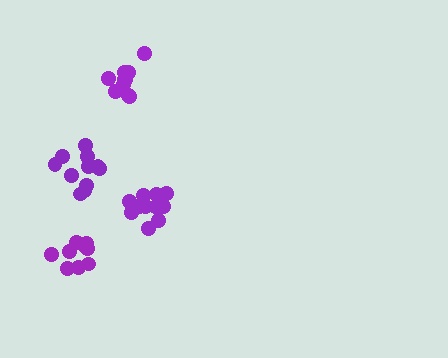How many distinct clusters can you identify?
There are 4 distinct clusters.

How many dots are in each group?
Group 1: 11 dots, Group 2: 10 dots, Group 3: 9 dots, Group 4: 11 dots (41 total).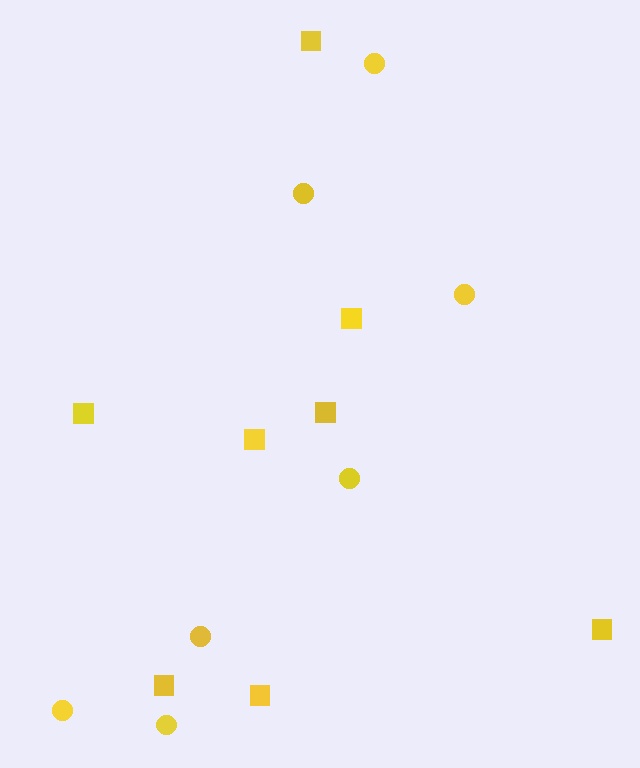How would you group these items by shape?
There are 2 groups: one group of squares (8) and one group of circles (7).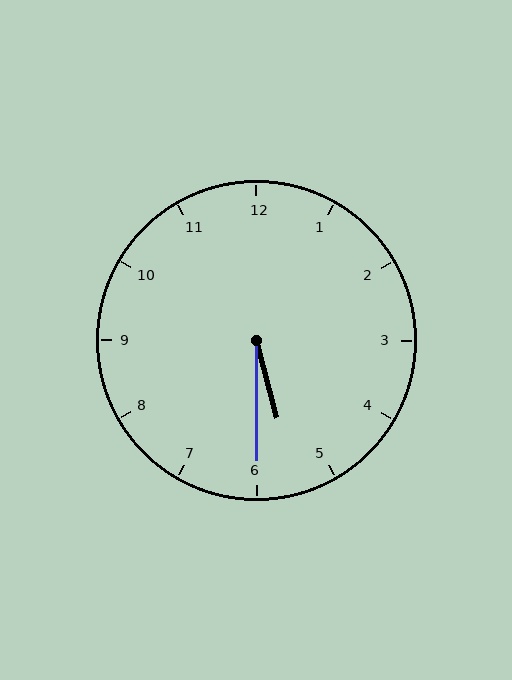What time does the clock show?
5:30.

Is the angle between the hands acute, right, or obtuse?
It is acute.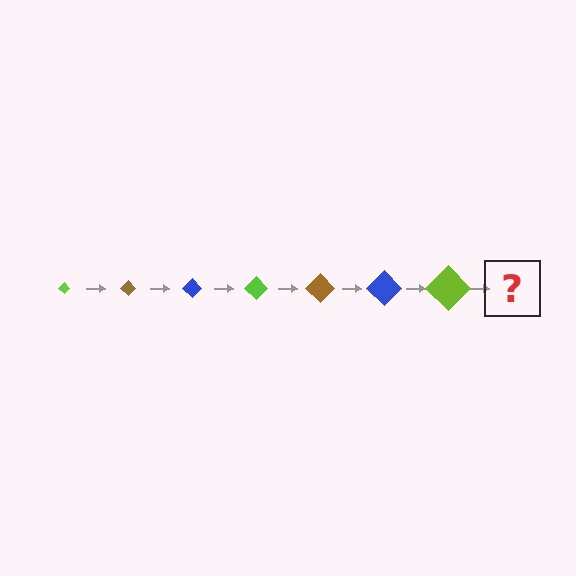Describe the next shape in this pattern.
It should be a brown diamond, larger than the previous one.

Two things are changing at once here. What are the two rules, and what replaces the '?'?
The two rules are that the diamond grows larger each step and the color cycles through lime, brown, and blue. The '?' should be a brown diamond, larger than the previous one.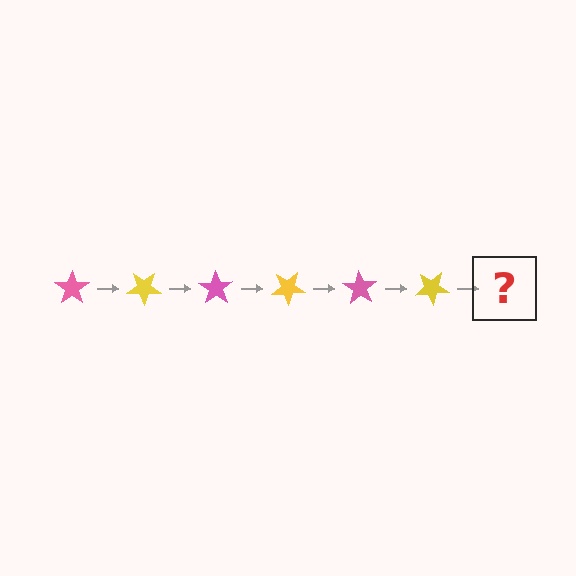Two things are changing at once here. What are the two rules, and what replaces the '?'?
The two rules are that it rotates 35 degrees each step and the color cycles through pink and yellow. The '?' should be a pink star, rotated 210 degrees from the start.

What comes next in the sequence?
The next element should be a pink star, rotated 210 degrees from the start.